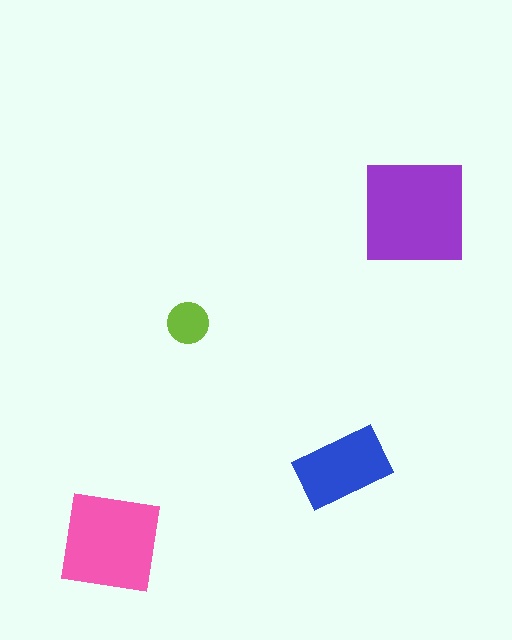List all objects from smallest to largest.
The lime circle, the blue rectangle, the pink square, the purple square.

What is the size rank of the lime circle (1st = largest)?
4th.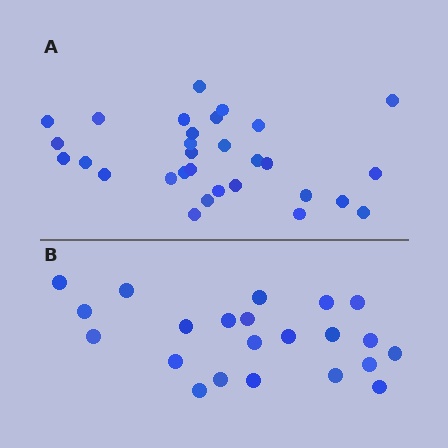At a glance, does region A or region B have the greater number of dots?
Region A (the top region) has more dots.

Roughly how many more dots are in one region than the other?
Region A has roughly 8 or so more dots than region B.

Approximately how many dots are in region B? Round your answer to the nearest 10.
About 20 dots. (The exact count is 22, which rounds to 20.)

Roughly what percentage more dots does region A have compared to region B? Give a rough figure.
About 35% more.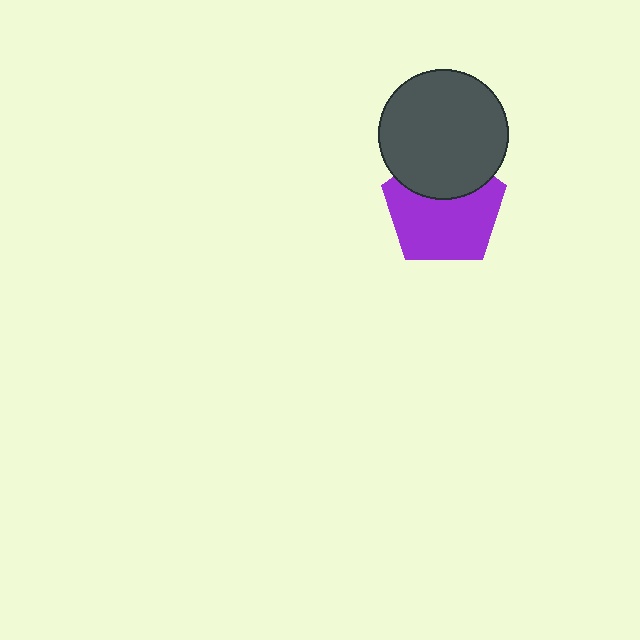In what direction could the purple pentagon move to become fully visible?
The purple pentagon could move down. That would shift it out from behind the dark gray circle entirely.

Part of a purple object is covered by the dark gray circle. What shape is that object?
It is a pentagon.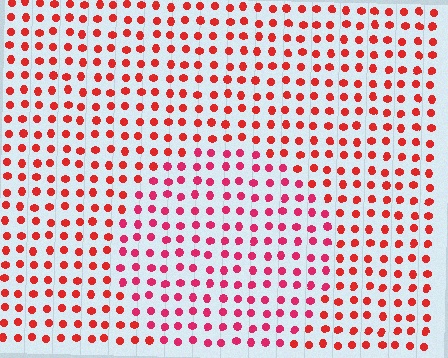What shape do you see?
I see a circle.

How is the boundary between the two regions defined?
The boundary is defined purely by a slight shift in hue (about 22 degrees). Spacing, size, and orientation are identical on both sides.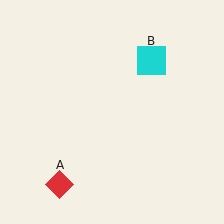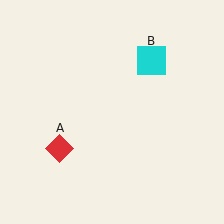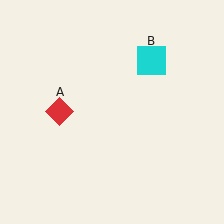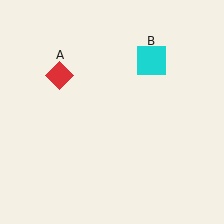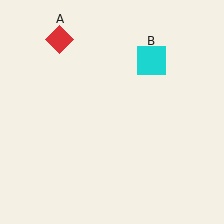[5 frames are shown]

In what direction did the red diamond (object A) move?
The red diamond (object A) moved up.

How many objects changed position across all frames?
1 object changed position: red diamond (object A).